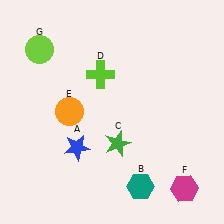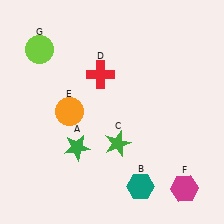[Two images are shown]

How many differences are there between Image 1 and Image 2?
There are 2 differences between the two images.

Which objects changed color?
A changed from blue to green. D changed from lime to red.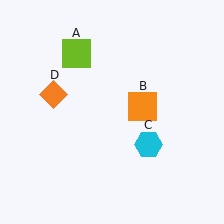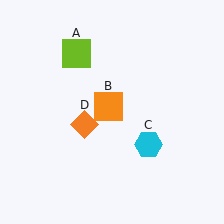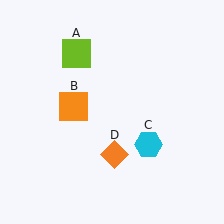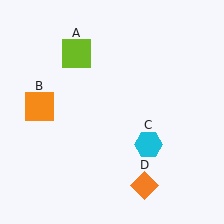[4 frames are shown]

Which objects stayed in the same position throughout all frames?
Lime square (object A) and cyan hexagon (object C) remained stationary.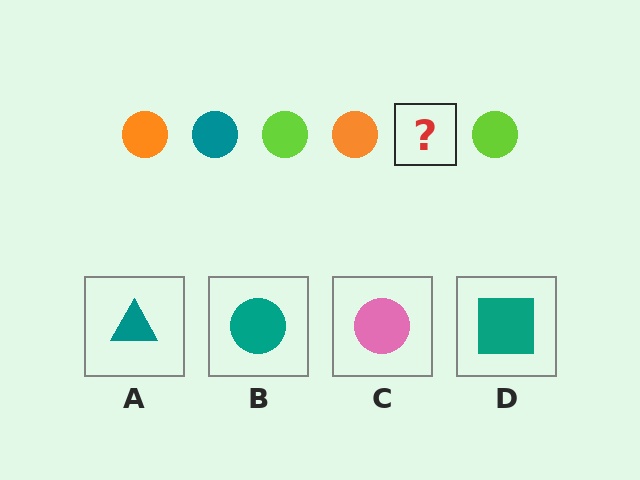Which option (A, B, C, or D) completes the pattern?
B.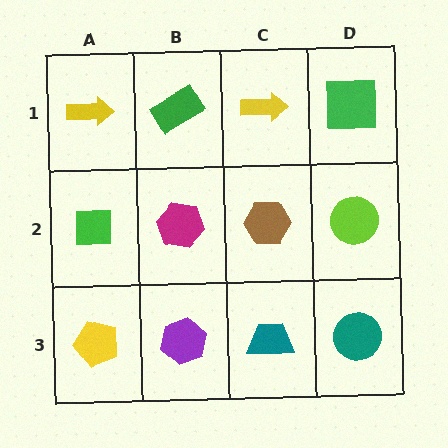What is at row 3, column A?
A yellow pentagon.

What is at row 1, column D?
A green square.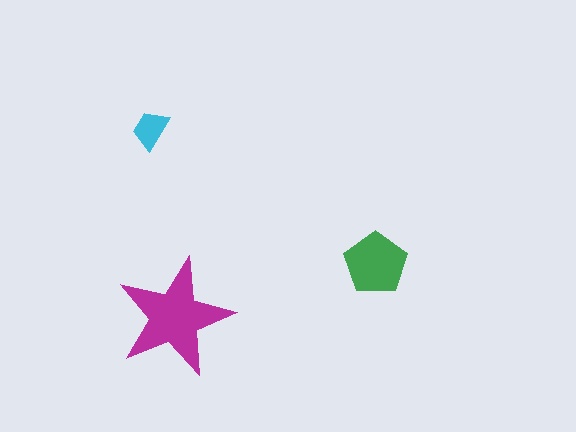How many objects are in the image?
There are 3 objects in the image.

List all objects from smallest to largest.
The cyan trapezoid, the green pentagon, the magenta star.